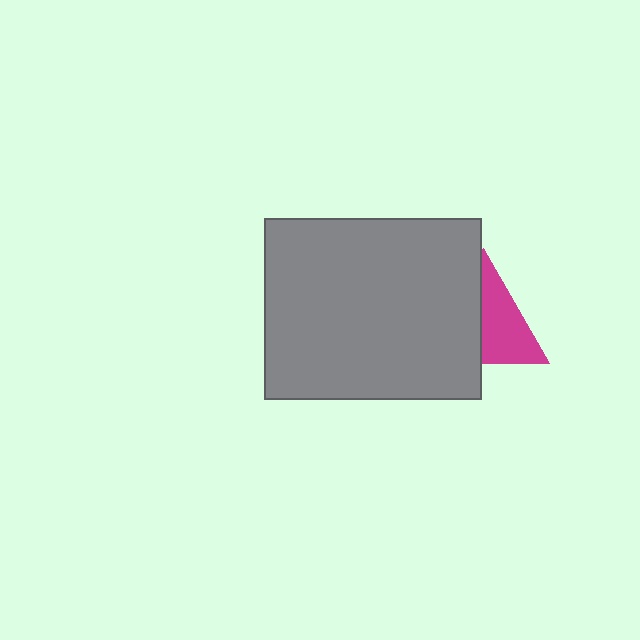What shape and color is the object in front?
The object in front is a gray rectangle.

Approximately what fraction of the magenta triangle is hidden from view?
Roughly 47% of the magenta triangle is hidden behind the gray rectangle.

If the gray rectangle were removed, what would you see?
You would see the complete magenta triangle.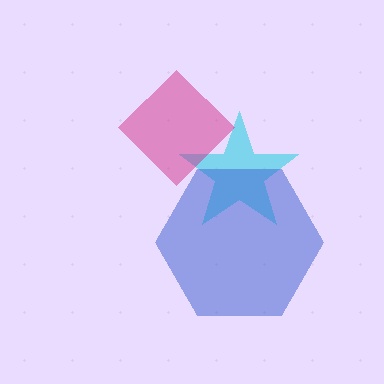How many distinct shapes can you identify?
There are 3 distinct shapes: a cyan star, a magenta diamond, a blue hexagon.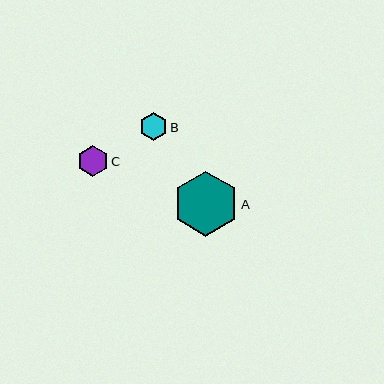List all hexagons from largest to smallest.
From largest to smallest: A, C, B.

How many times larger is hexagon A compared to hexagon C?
Hexagon A is approximately 2.1 times the size of hexagon C.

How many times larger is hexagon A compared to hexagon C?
Hexagon A is approximately 2.1 times the size of hexagon C.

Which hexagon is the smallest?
Hexagon B is the smallest with a size of approximately 28 pixels.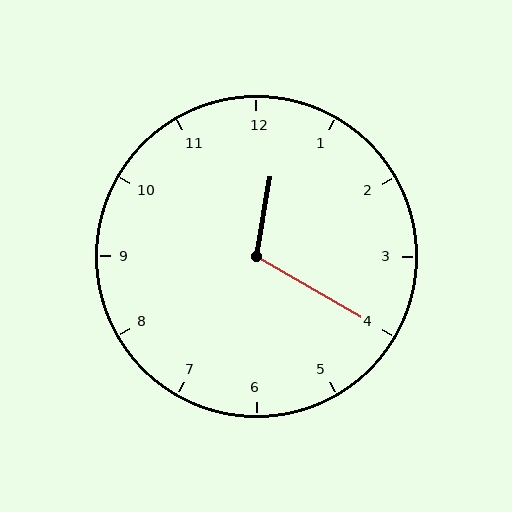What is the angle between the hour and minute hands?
Approximately 110 degrees.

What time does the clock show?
12:20.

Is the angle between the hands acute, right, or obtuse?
It is obtuse.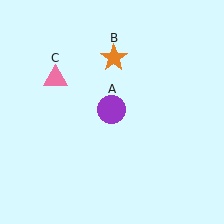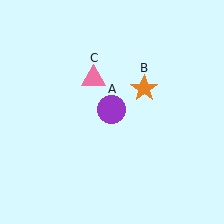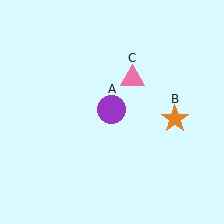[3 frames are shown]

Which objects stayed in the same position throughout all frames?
Purple circle (object A) remained stationary.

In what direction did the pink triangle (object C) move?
The pink triangle (object C) moved right.